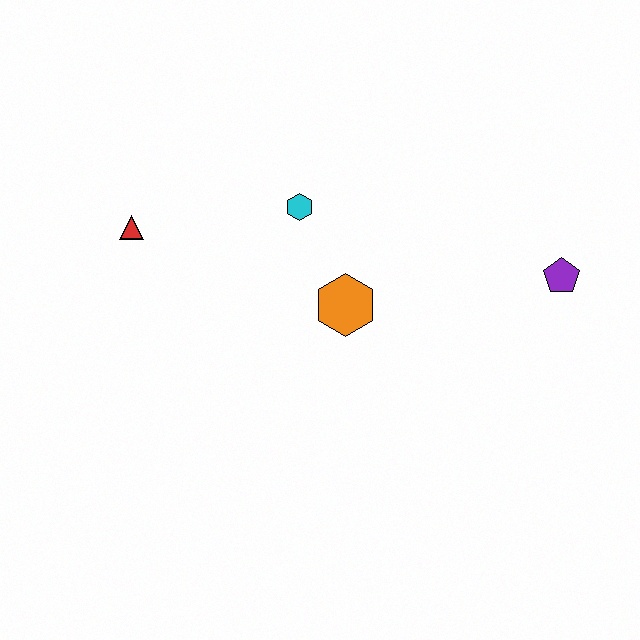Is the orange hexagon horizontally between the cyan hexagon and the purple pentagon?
Yes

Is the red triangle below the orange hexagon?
No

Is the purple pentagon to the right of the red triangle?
Yes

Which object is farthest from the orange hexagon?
The red triangle is farthest from the orange hexagon.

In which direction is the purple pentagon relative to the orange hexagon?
The purple pentagon is to the right of the orange hexagon.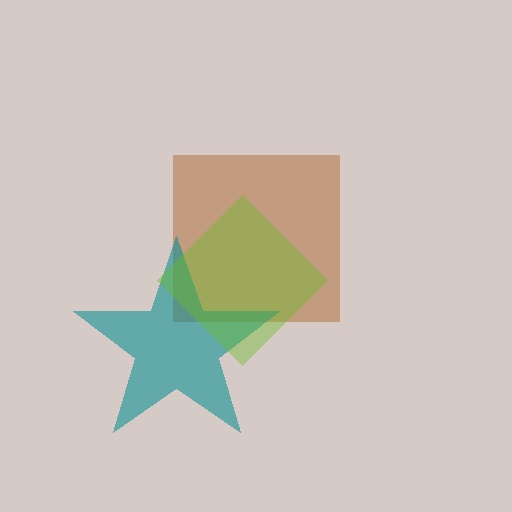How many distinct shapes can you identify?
There are 3 distinct shapes: a brown square, a teal star, a lime diamond.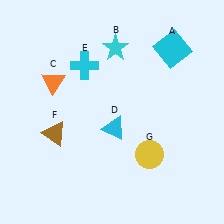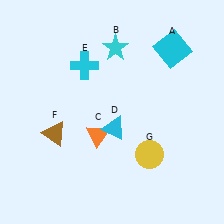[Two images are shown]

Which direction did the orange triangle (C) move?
The orange triangle (C) moved down.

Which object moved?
The orange triangle (C) moved down.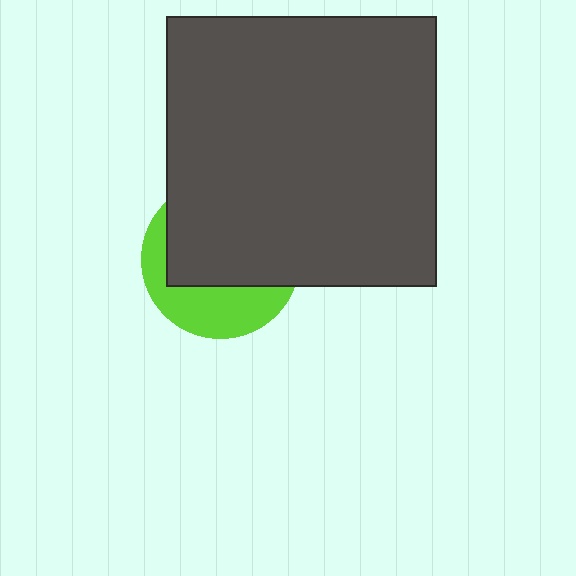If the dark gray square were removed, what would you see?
You would see the complete lime circle.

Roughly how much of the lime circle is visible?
A small part of it is visible (roughly 36%).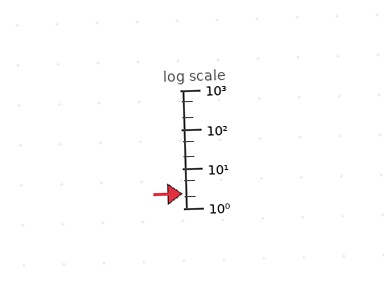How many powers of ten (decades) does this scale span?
The scale spans 3 decades, from 1 to 1000.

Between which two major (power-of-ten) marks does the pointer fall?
The pointer is between 1 and 10.